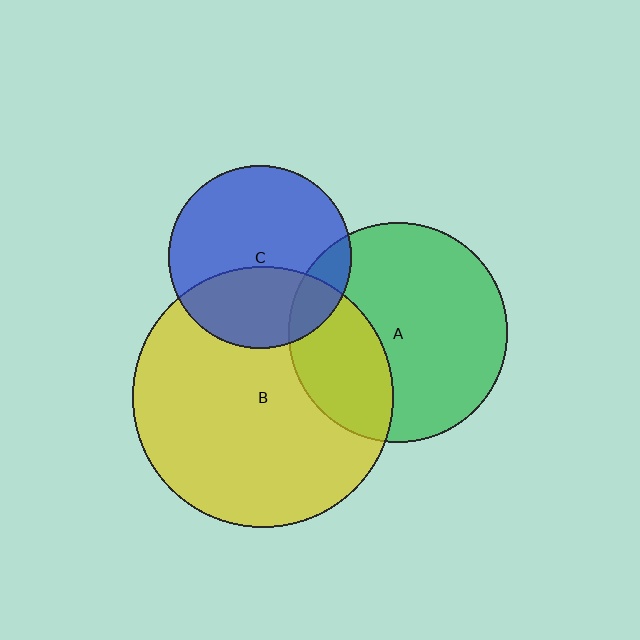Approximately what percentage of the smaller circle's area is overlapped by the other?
Approximately 15%.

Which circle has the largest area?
Circle B (yellow).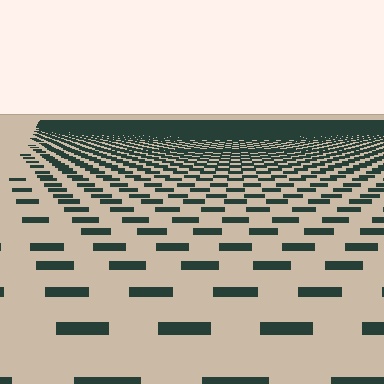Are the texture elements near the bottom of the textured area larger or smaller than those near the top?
Larger. Near the bottom, elements are closer to the viewer and appear at a bigger on-screen size.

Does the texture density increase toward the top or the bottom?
Density increases toward the top.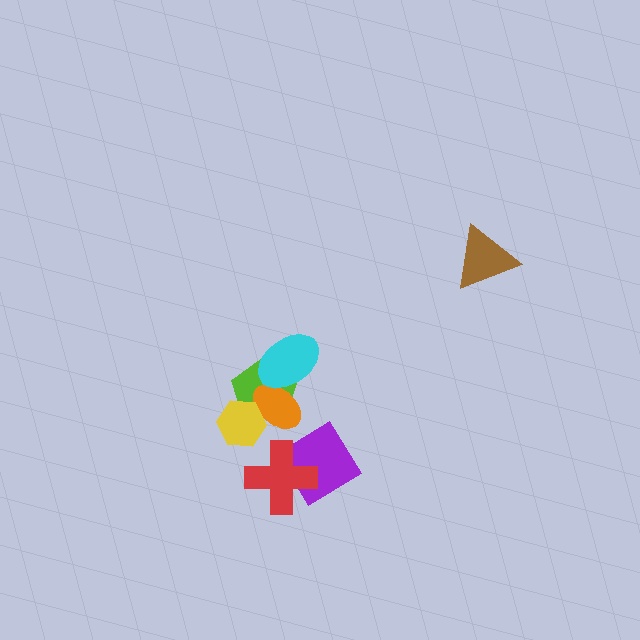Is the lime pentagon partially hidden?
Yes, it is partially covered by another shape.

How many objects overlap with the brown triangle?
0 objects overlap with the brown triangle.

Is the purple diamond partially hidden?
Yes, it is partially covered by another shape.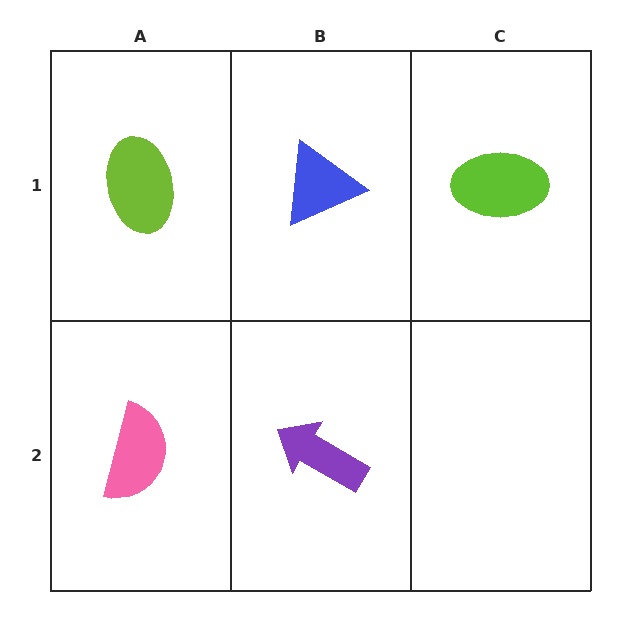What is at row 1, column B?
A blue triangle.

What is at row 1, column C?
A lime ellipse.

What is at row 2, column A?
A pink semicircle.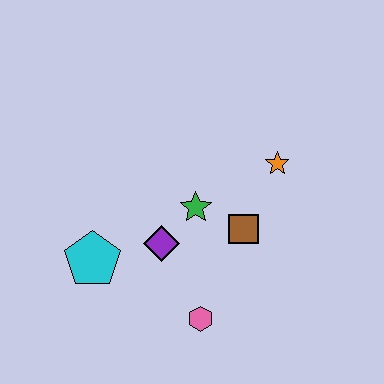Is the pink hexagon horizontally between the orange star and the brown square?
No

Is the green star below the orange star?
Yes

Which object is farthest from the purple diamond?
The orange star is farthest from the purple diamond.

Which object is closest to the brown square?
The green star is closest to the brown square.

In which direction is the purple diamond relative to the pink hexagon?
The purple diamond is above the pink hexagon.